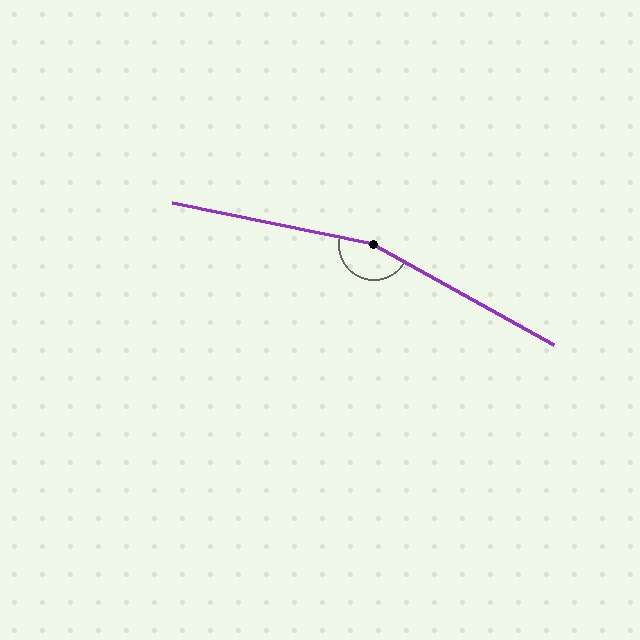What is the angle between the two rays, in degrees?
Approximately 162 degrees.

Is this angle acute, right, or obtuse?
It is obtuse.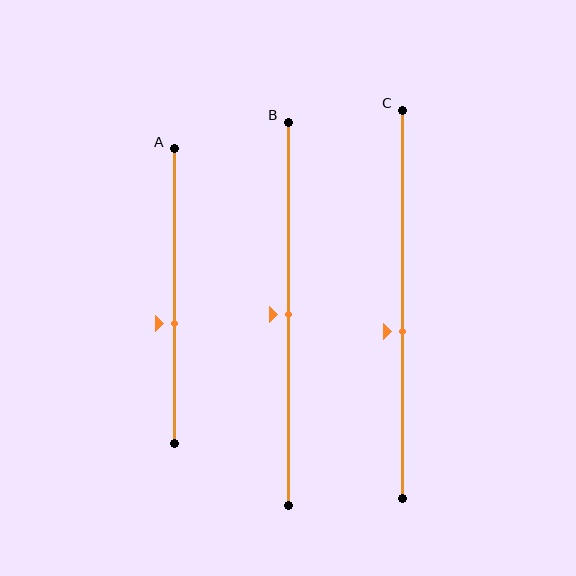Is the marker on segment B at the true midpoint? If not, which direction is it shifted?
Yes, the marker on segment B is at the true midpoint.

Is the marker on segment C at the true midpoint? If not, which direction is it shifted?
No, the marker on segment C is shifted downward by about 7% of the segment length.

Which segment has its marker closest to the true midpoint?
Segment B has its marker closest to the true midpoint.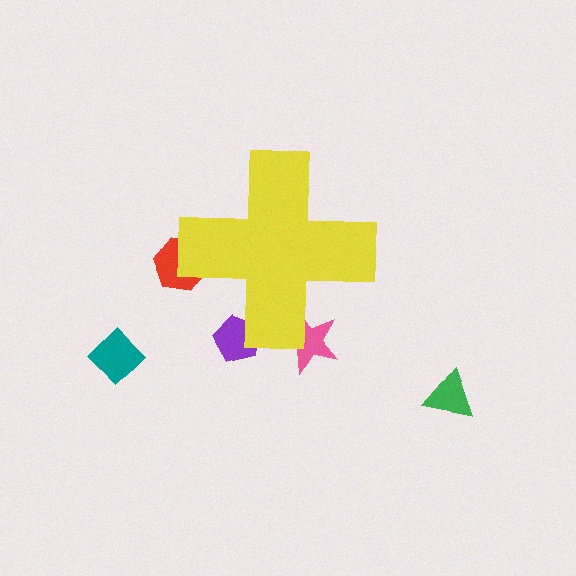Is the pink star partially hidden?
Yes, the pink star is partially hidden behind the yellow cross.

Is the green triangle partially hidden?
No, the green triangle is fully visible.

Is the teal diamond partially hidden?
No, the teal diamond is fully visible.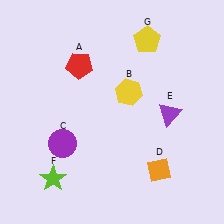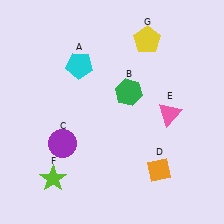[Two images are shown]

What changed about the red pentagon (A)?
In Image 1, A is red. In Image 2, it changed to cyan.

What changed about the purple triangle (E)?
In Image 1, E is purple. In Image 2, it changed to pink.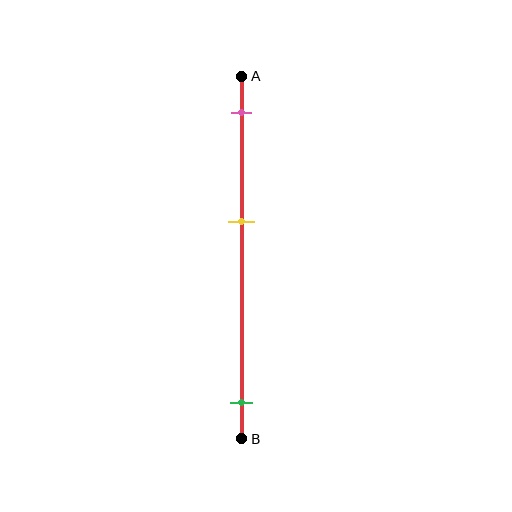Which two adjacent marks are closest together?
The pink and yellow marks are the closest adjacent pair.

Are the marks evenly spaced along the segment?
No, the marks are not evenly spaced.